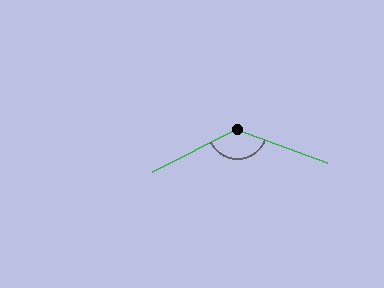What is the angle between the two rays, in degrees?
Approximately 134 degrees.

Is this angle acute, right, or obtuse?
It is obtuse.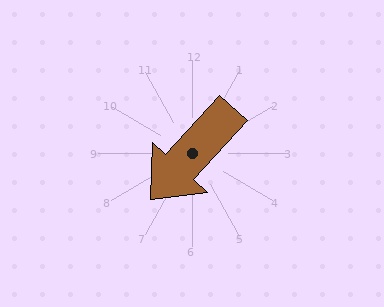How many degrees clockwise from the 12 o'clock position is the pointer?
Approximately 222 degrees.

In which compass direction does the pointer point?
Southwest.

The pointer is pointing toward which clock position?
Roughly 7 o'clock.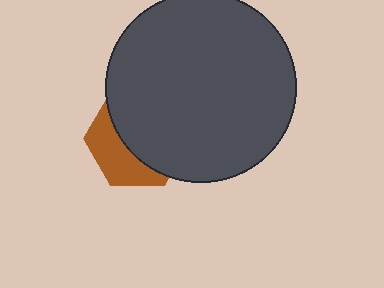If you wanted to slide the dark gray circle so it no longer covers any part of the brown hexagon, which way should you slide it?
Slide it toward the upper-right — that is the most direct way to separate the two shapes.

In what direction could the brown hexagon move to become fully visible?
The brown hexagon could move toward the lower-left. That would shift it out from behind the dark gray circle entirely.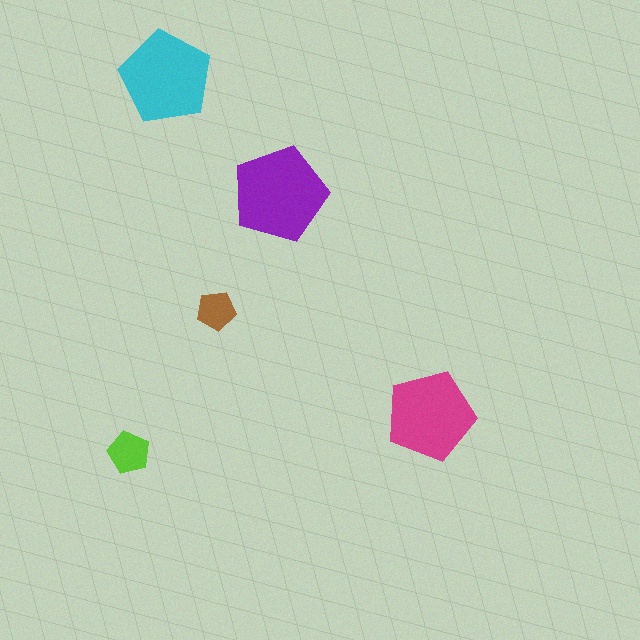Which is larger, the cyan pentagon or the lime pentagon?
The cyan one.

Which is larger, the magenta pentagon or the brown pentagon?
The magenta one.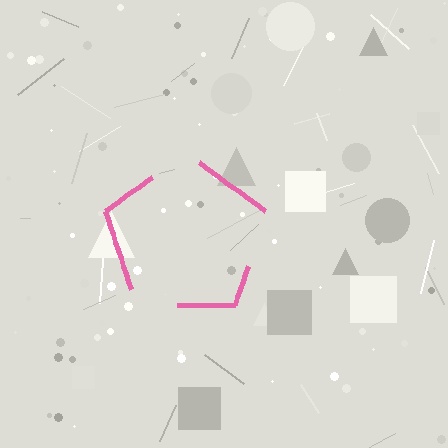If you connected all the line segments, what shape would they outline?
They would outline a pentagon.